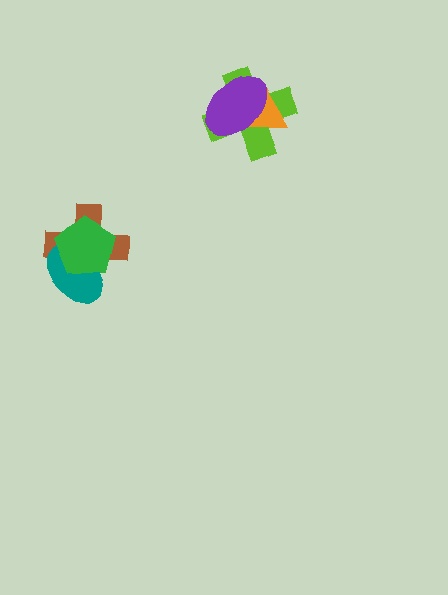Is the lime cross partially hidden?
Yes, it is partially covered by another shape.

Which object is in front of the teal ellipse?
The green pentagon is in front of the teal ellipse.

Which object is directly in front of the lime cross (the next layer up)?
The orange triangle is directly in front of the lime cross.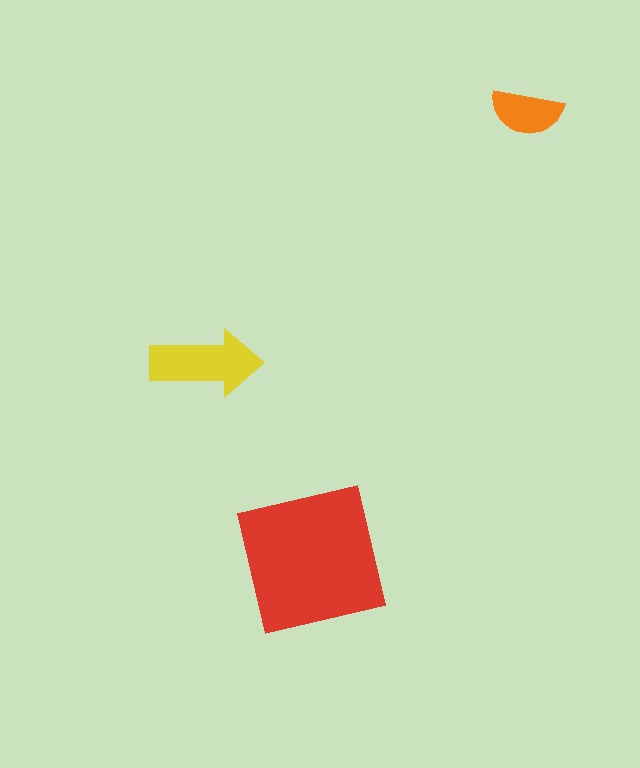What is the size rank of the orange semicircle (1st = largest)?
3rd.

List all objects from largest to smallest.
The red square, the yellow arrow, the orange semicircle.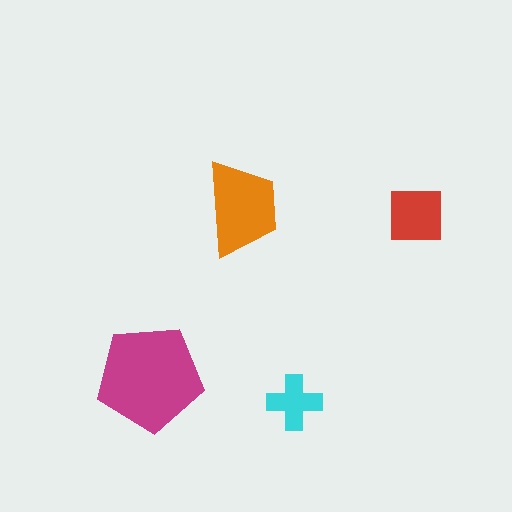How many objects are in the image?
There are 4 objects in the image.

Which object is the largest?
The magenta pentagon.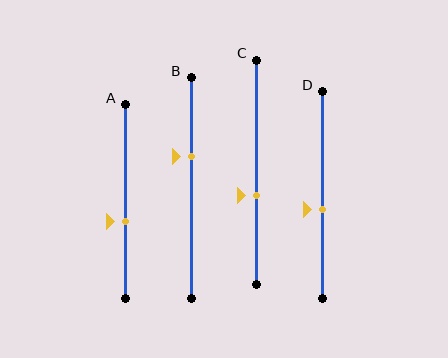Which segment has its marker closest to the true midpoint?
Segment D has its marker closest to the true midpoint.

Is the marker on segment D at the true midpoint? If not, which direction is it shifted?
No, the marker on segment D is shifted downward by about 7% of the segment length.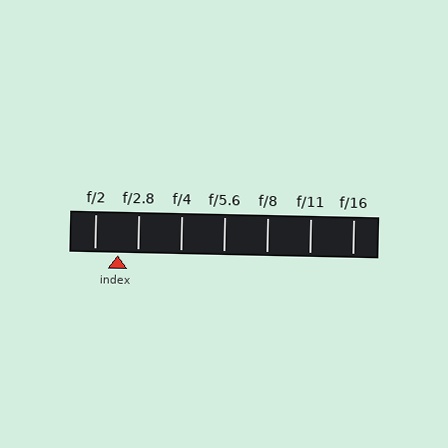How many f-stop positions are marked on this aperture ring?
There are 7 f-stop positions marked.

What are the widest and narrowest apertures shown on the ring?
The widest aperture shown is f/2 and the narrowest is f/16.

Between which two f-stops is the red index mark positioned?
The index mark is between f/2 and f/2.8.